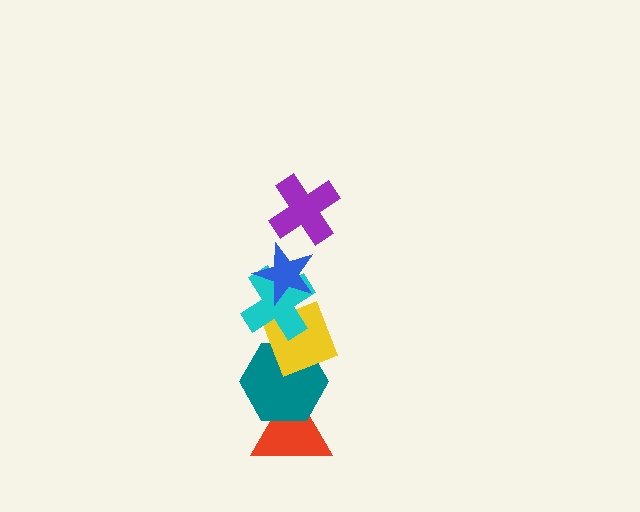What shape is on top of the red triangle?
The teal hexagon is on top of the red triangle.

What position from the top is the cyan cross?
The cyan cross is 3rd from the top.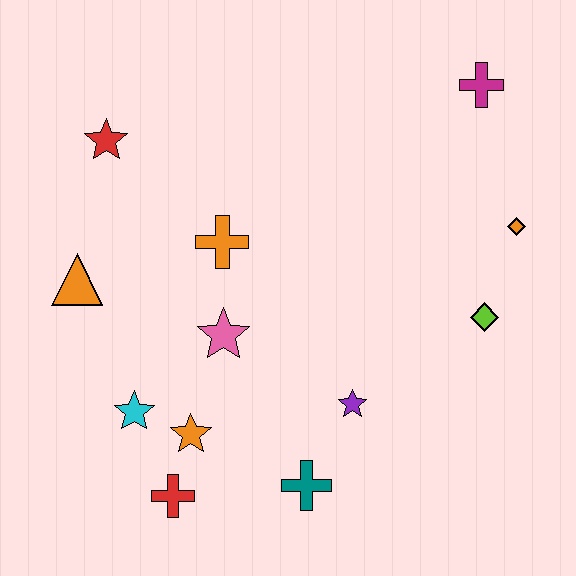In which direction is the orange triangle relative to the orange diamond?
The orange triangle is to the left of the orange diamond.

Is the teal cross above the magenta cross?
No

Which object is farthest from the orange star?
The magenta cross is farthest from the orange star.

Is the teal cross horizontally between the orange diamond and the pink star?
Yes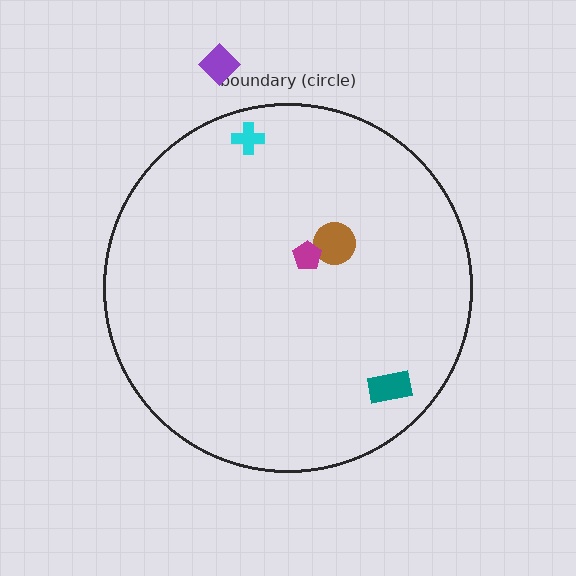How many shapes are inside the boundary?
4 inside, 1 outside.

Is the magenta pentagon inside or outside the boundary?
Inside.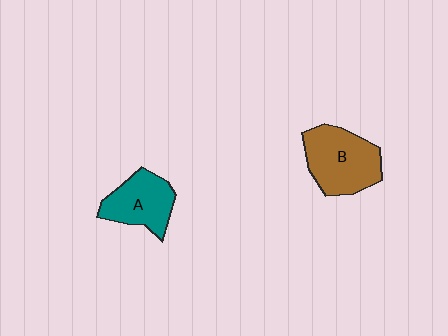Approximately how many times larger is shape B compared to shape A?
Approximately 1.3 times.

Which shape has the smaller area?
Shape A (teal).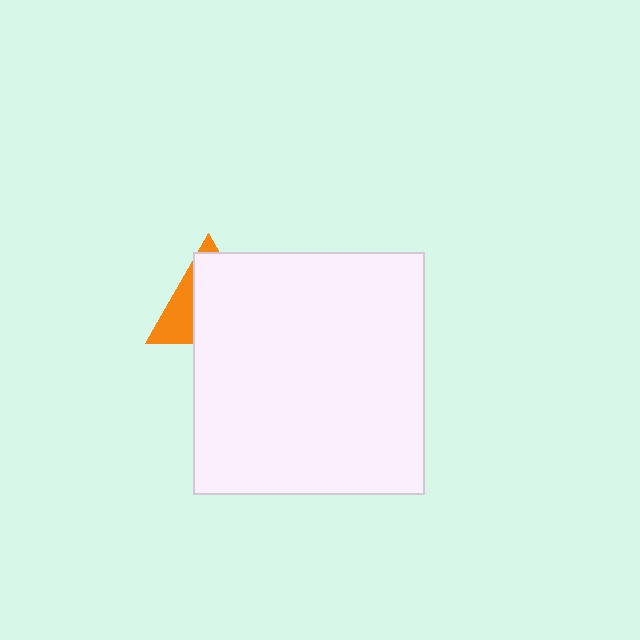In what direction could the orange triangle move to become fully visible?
The orange triangle could move toward the upper-left. That would shift it out from behind the white rectangle entirely.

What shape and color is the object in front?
The object in front is a white rectangle.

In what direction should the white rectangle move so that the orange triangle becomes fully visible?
The white rectangle should move toward the lower-right. That is the shortest direction to clear the overlap and leave the orange triangle fully visible.